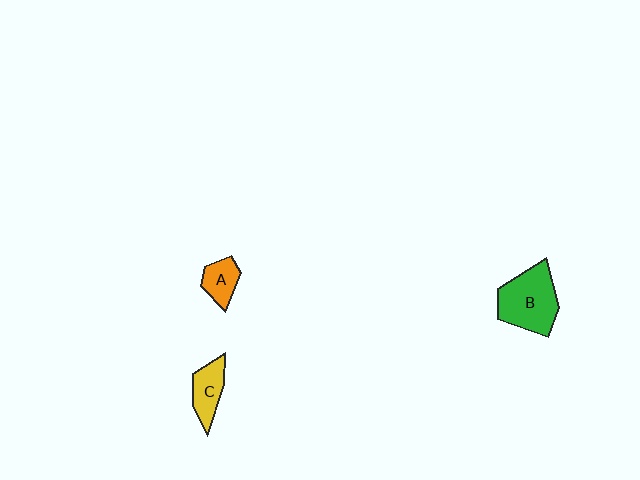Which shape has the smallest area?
Shape A (orange).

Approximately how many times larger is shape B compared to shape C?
Approximately 2.0 times.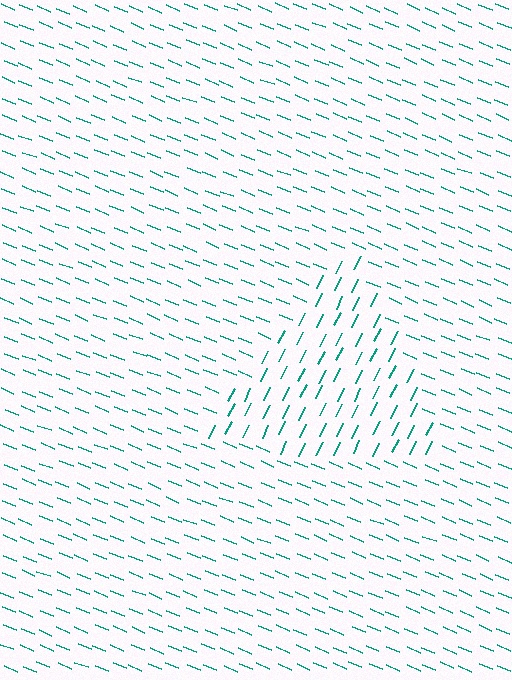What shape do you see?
I see a triangle.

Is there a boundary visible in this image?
Yes, there is a texture boundary formed by a change in line orientation.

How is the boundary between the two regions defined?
The boundary is defined purely by a change in line orientation (approximately 86 degrees difference). All lines are the same color and thickness.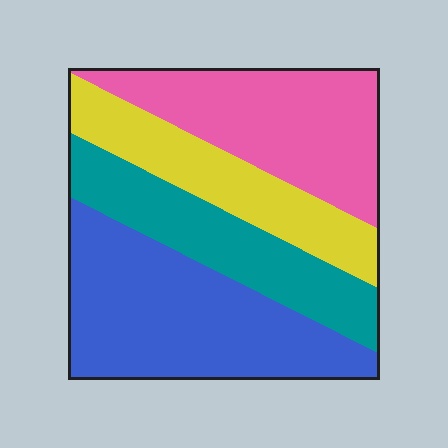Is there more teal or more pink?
Pink.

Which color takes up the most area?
Blue, at roughly 35%.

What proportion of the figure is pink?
Pink covers roughly 25% of the figure.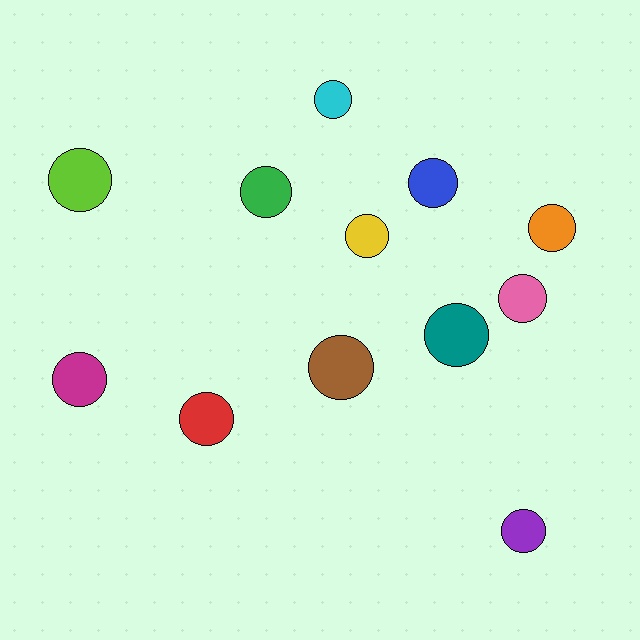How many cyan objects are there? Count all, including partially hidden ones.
There is 1 cyan object.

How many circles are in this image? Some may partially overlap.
There are 12 circles.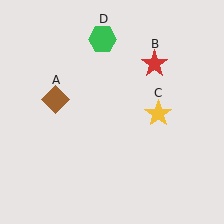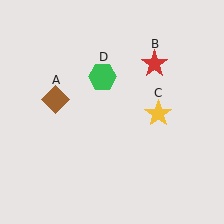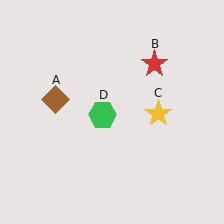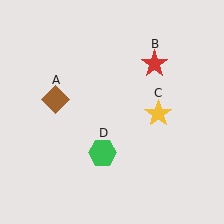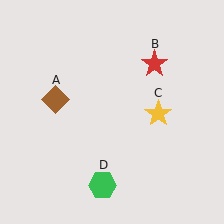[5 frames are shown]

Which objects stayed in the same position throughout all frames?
Brown diamond (object A) and red star (object B) and yellow star (object C) remained stationary.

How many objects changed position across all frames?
1 object changed position: green hexagon (object D).